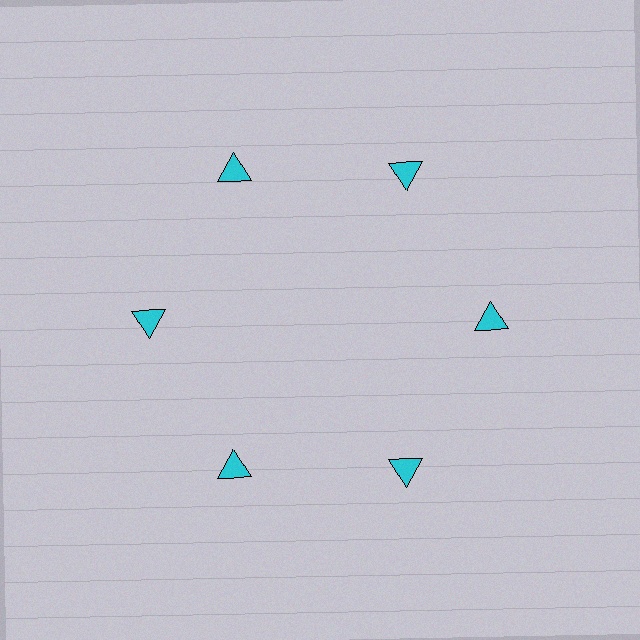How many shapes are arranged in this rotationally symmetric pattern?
There are 6 shapes, arranged in 6 groups of 1.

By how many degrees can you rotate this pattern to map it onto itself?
The pattern maps onto itself every 60 degrees of rotation.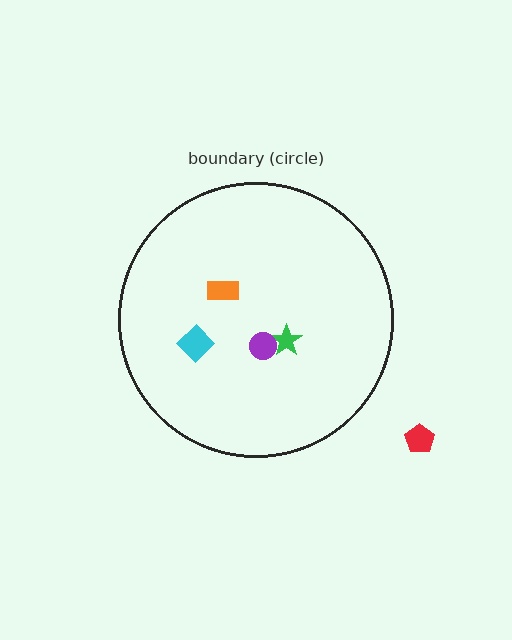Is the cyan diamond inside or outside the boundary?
Inside.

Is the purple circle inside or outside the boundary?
Inside.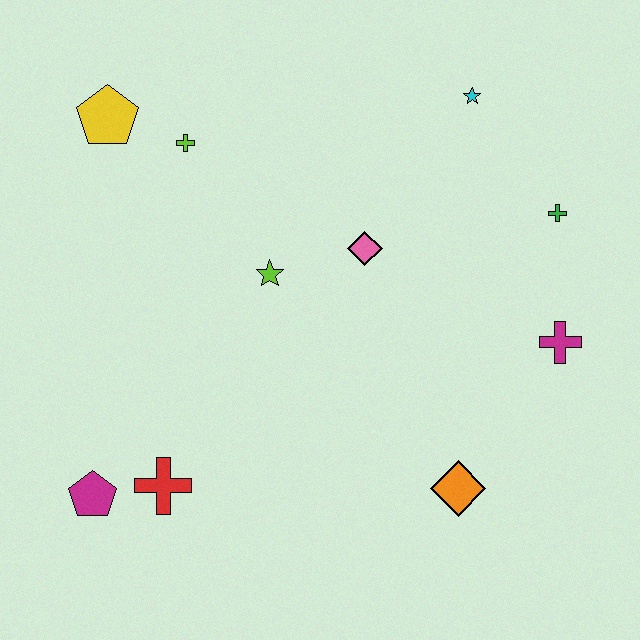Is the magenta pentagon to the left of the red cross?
Yes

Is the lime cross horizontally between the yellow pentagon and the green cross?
Yes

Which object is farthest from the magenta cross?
The yellow pentagon is farthest from the magenta cross.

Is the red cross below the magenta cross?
Yes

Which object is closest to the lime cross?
The yellow pentagon is closest to the lime cross.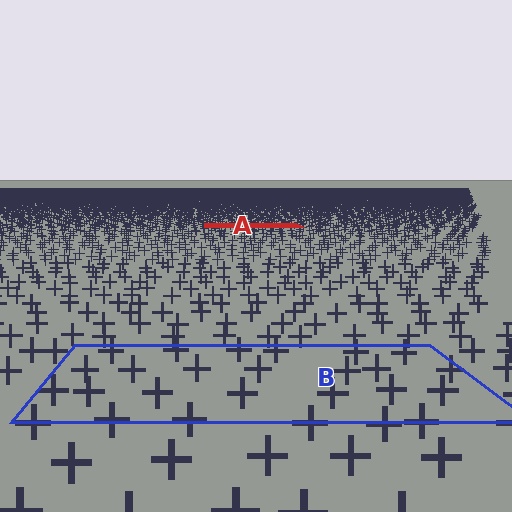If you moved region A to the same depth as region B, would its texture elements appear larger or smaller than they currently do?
They would appear larger. At a closer depth, the same texture elements are projected at a bigger on-screen size.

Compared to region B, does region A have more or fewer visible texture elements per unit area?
Region A has more texture elements per unit area — they are packed more densely because it is farther away.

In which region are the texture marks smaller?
The texture marks are smaller in region A, because it is farther away.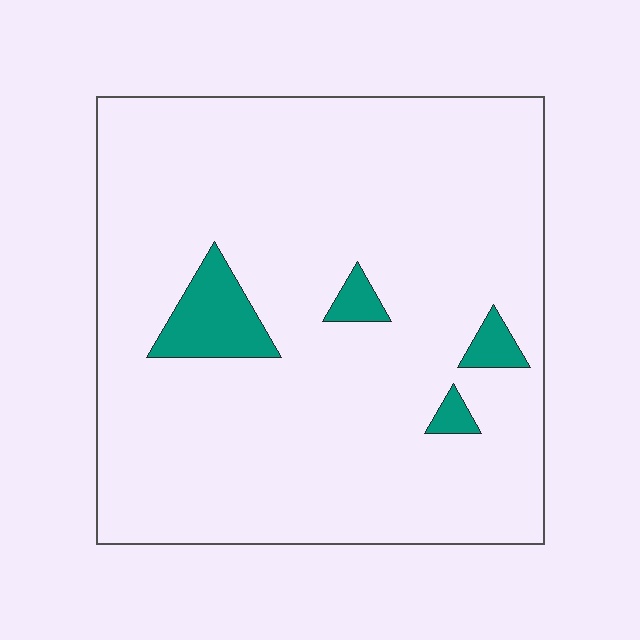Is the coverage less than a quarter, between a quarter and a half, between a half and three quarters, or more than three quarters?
Less than a quarter.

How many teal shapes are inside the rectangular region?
4.